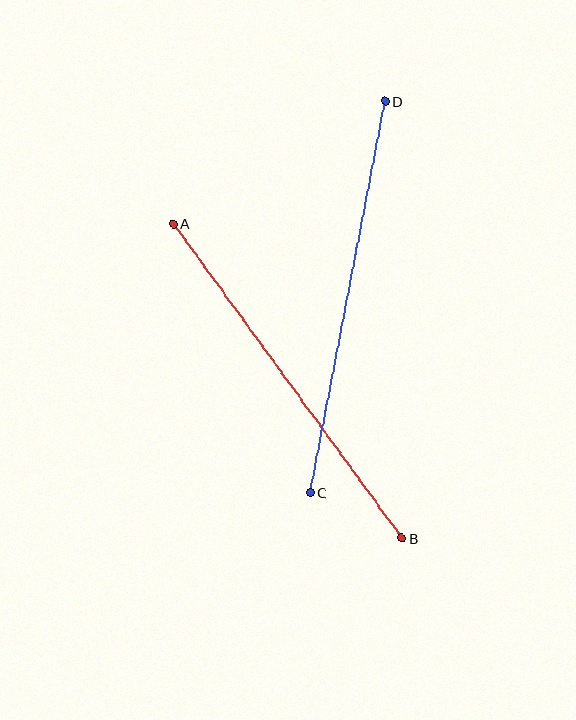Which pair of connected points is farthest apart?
Points C and D are farthest apart.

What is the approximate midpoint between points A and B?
The midpoint is at approximately (288, 381) pixels.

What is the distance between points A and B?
The distance is approximately 389 pixels.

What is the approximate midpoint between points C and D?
The midpoint is at approximately (348, 297) pixels.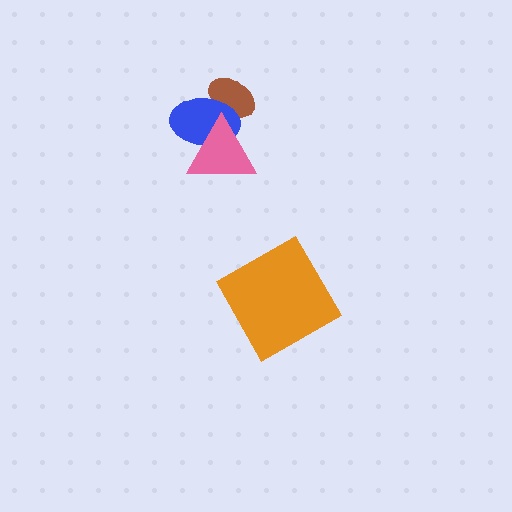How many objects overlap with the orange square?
0 objects overlap with the orange square.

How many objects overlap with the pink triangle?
2 objects overlap with the pink triangle.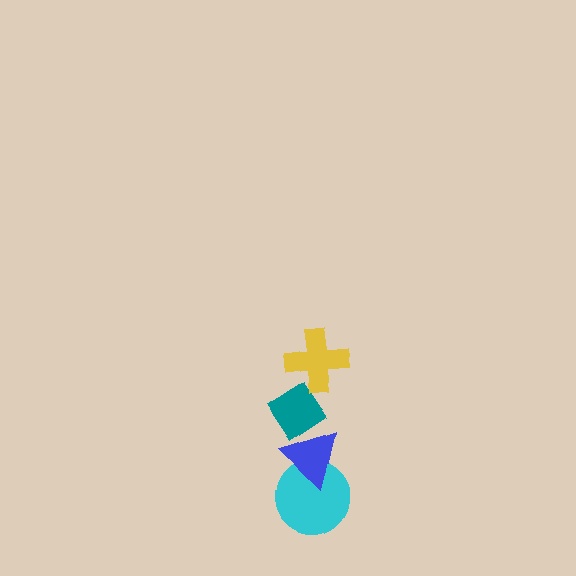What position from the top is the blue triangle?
The blue triangle is 3rd from the top.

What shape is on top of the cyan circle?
The blue triangle is on top of the cyan circle.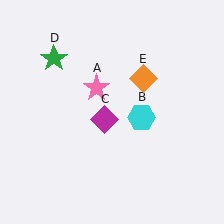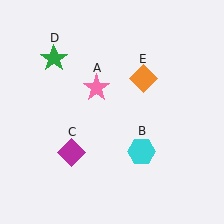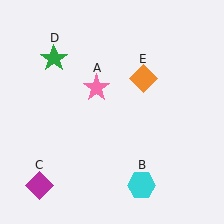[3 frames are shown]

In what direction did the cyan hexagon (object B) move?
The cyan hexagon (object B) moved down.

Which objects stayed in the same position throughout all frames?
Pink star (object A) and green star (object D) and orange diamond (object E) remained stationary.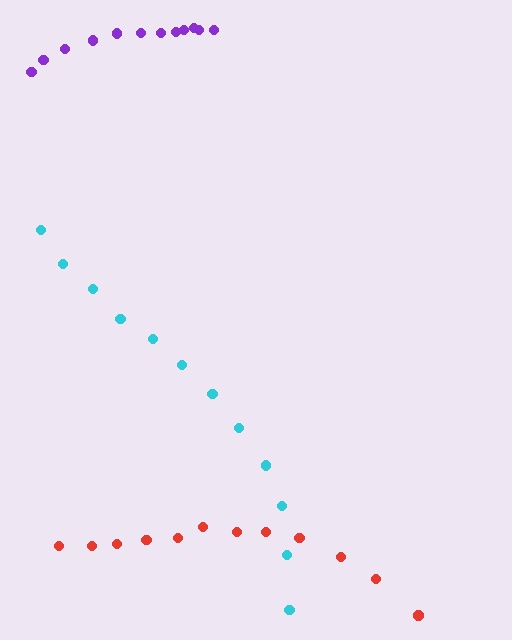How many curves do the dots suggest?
There are 3 distinct paths.